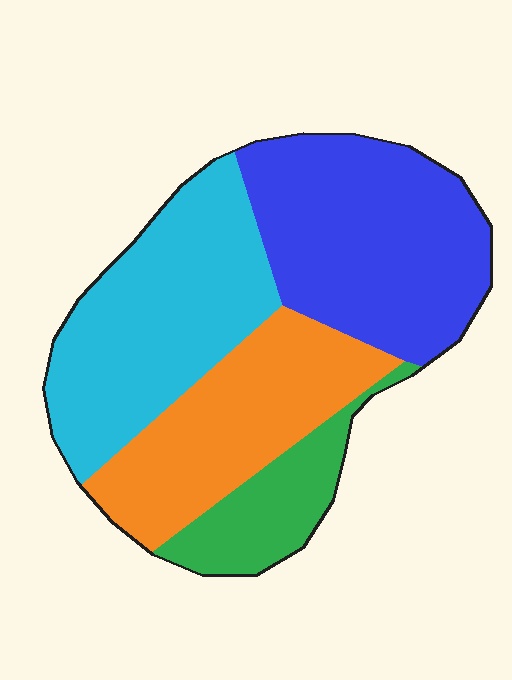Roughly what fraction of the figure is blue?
Blue covers roughly 35% of the figure.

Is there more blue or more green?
Blue.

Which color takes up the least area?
Green, at roughly 10%.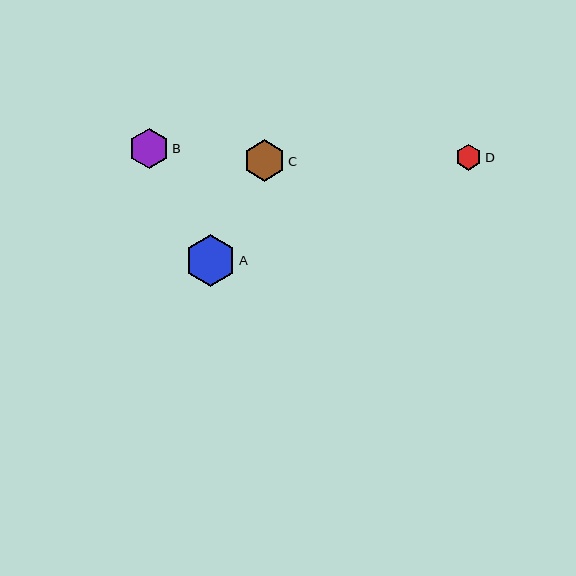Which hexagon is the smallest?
Hexagon D is the smallest with a size of approximately 26 pixels.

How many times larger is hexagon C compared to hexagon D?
Hexagon C is approximately 1.6 times the size of hexagon D.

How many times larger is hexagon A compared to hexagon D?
Hexagon A is approximately 2.0 times the size of hexagon D.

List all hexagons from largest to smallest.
From largest to smallest: A, C, B, D.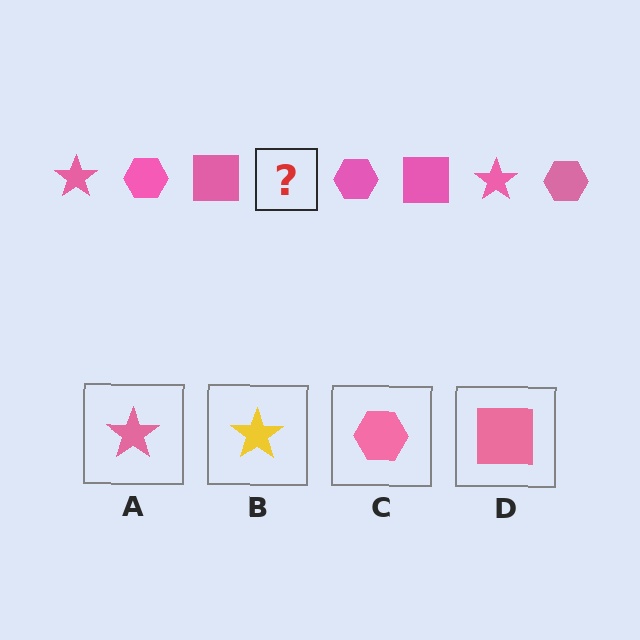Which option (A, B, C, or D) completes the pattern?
A.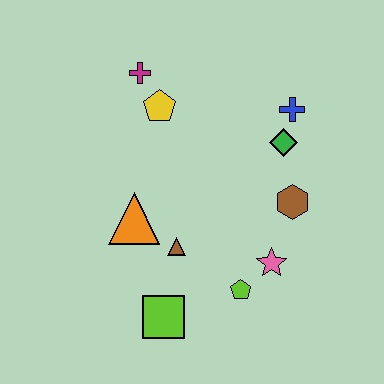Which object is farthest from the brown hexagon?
The magenta cross is farthest from the brown hexagon.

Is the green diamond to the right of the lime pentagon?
Yes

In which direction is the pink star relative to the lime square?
The pink star is to the right of the lime square.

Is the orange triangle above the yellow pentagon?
No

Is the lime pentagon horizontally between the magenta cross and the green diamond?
Yes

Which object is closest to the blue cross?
The green diamond is closest to the blue cross.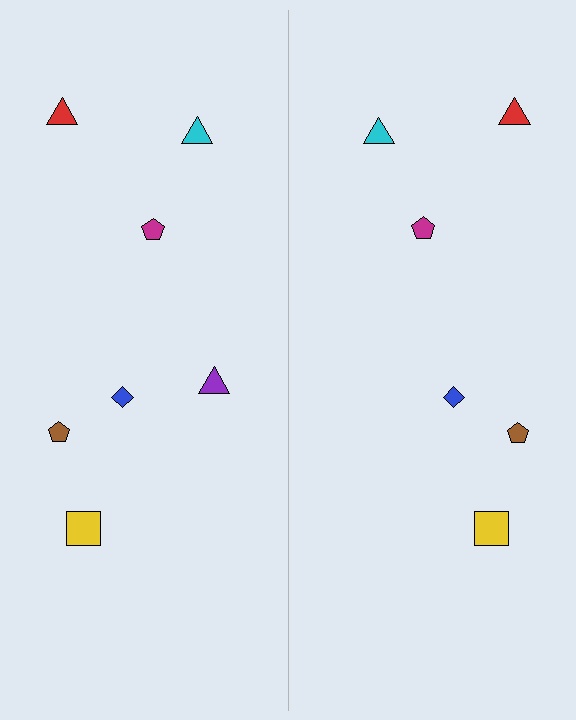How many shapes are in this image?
There are 13 shapes in this image.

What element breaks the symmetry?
A purple triangle is missing from the right side.